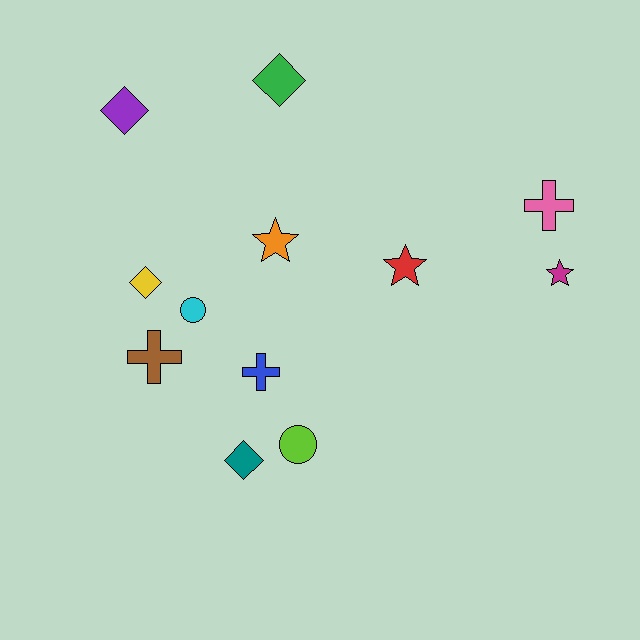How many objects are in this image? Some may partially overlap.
There are 12 objects.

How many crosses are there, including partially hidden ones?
There are 3 crosses.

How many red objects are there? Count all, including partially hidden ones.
There is 1 red object.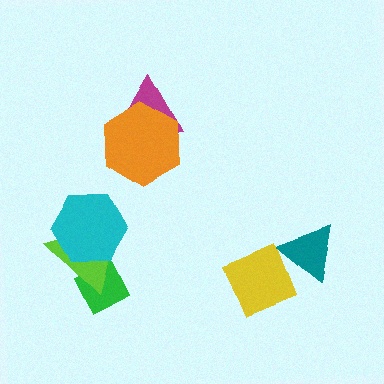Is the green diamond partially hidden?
Yes, it is partially covered by another shape.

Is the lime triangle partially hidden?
Yes, it is partially covered by another shape.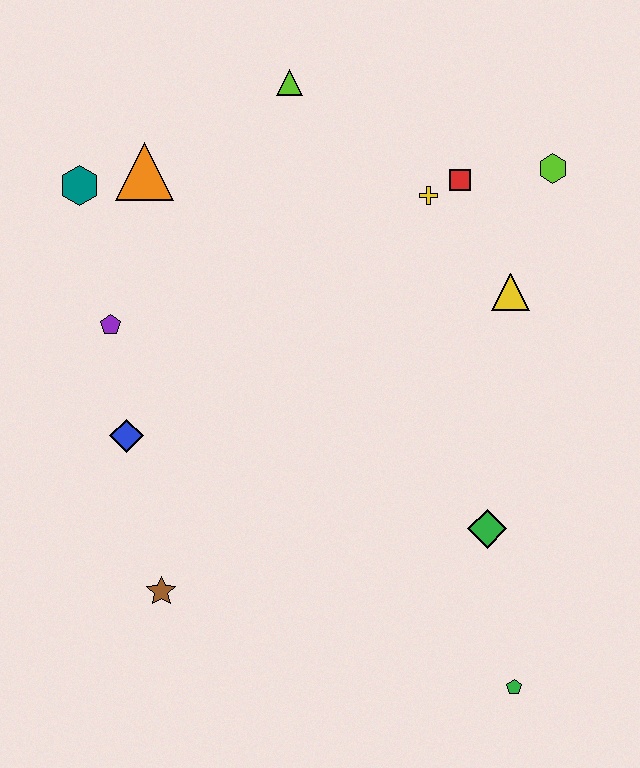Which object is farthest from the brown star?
The lime hexagon is farthest from the brown star.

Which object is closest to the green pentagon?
The green diamond is closest to the green pentagon.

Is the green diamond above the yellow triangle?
No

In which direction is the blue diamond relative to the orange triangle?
The blue diamond is below the orange triangle.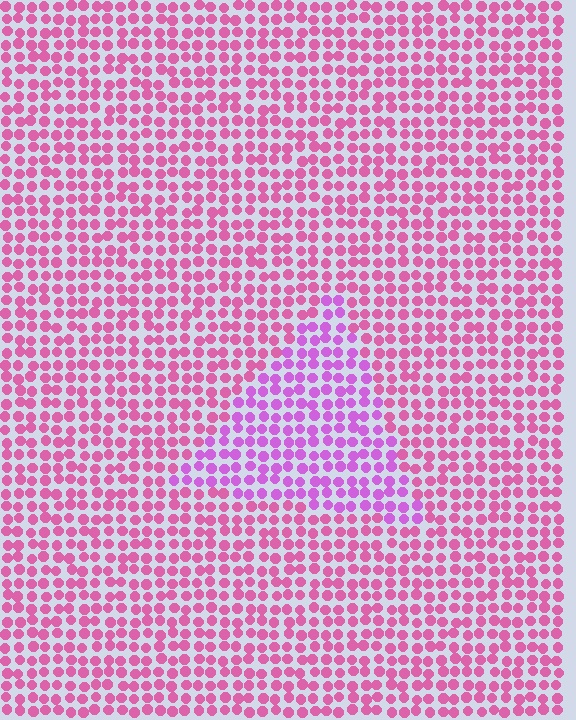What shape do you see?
I see a triangle.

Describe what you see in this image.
The image is filled with small pink elements in a uniform arrangement. A triangle-shaped region is visible where the elements are tinted to a slightly different hue, forming a subtle color boundary.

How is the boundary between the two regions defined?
The boundary is defined purely by a slight shift in hue (about 31 degrees). Spacing, size, and orientation are identical on both sides.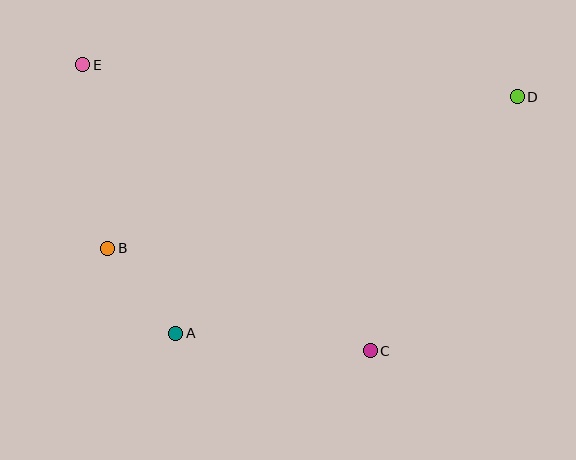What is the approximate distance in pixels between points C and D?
The distance between C and D is approximately 293 pixels.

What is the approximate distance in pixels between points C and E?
The distance between C and E is approximately 406 pixels.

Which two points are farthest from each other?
Points B and D are farthest from each other.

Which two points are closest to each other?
Points A and B are closest to each other.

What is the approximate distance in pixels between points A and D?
The distance between A and D is approximately 415 pixels.